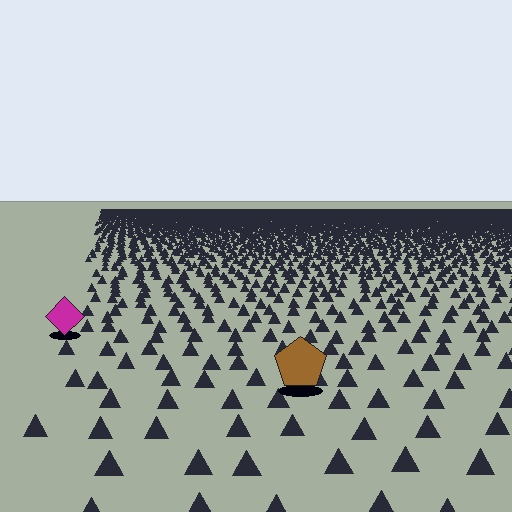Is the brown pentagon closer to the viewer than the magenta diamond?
Yes. The brown pentagon is closer — you can tell from the texture gradient: the ground texture is coarser near it.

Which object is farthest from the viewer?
The magenta diamond is farthest from the viewer. It appears smaller and the ground texture around it is denser.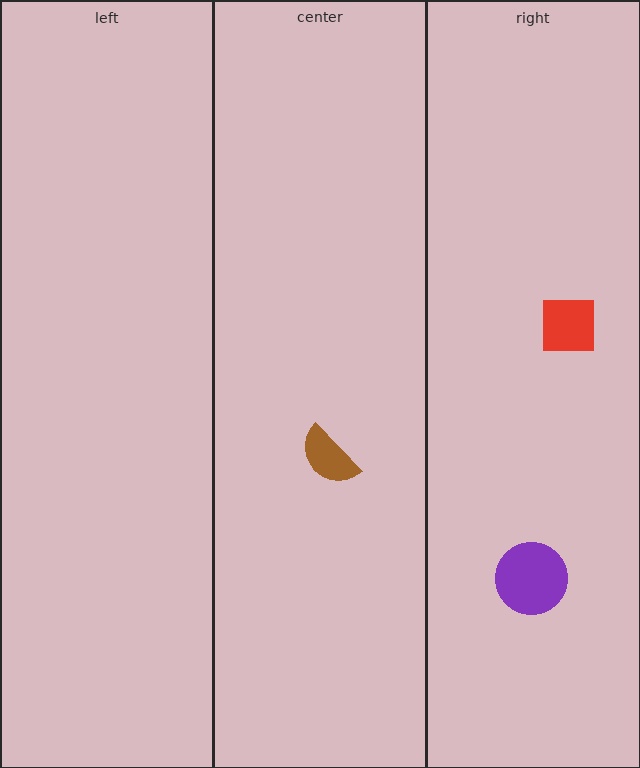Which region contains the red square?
The right region.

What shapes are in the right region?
The purple circle, the red square.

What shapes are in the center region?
The brown semicircle.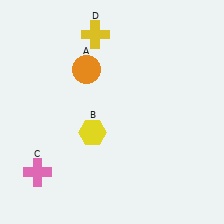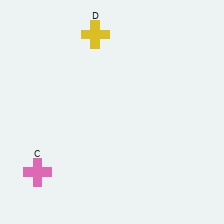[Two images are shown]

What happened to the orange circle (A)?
The orange circle (A) was removed in Image 2. It was in the top-left area of Image 1.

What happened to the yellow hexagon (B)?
The yellow hexagon (B) was removed in Image 2. It was in the bottom-left area of Image 1.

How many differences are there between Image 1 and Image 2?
There are 2 differences between the two images.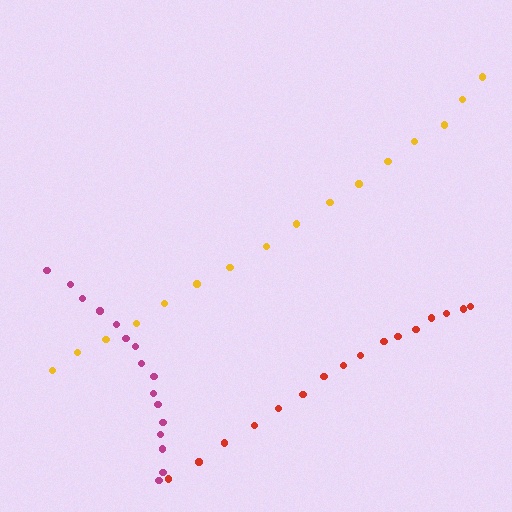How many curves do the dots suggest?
There are 3 distinct paths.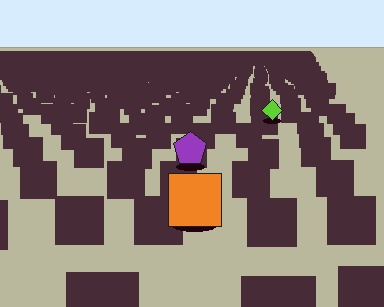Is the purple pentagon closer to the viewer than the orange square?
No. The orange square is closer — you can tell from the texture gradient: the ground texture is coarser near it.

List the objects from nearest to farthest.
From nearest to farthest: the orange square, the purple pentagon, the lime diamond.